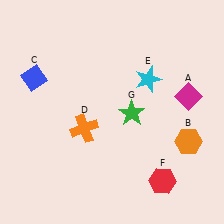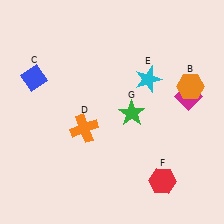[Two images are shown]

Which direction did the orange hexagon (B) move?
The orange hexagon (B) moved up.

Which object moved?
The orange hexagon (B) moved up.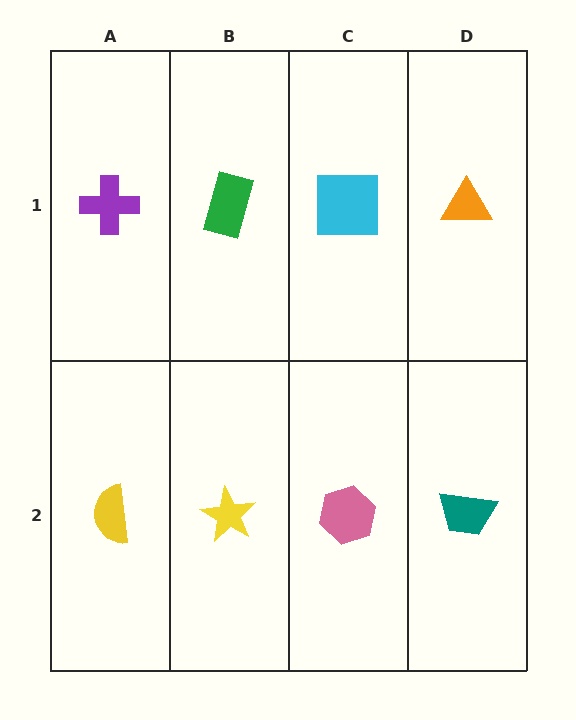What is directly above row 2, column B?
A green rectangle.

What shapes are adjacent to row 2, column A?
A purple cross (row 1, column A), a yellow star (row 2, column B).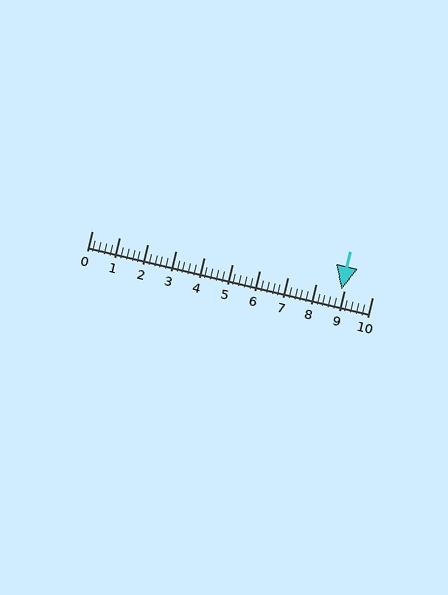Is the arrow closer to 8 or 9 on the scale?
The arrow is closer to 9.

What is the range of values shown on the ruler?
The ruler shows values from 0 to 10.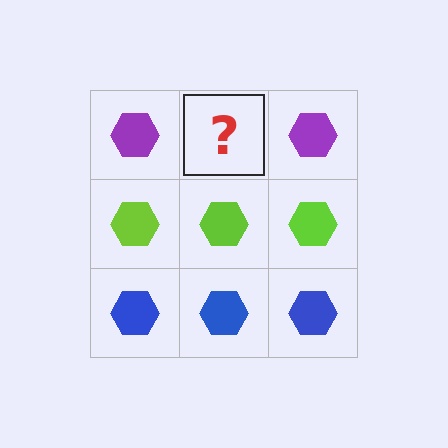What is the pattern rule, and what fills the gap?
The rule is that each row has a consistent color. The gap should be filled with a purple hexagon.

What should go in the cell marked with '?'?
The missing cell should contain a purple hexagon.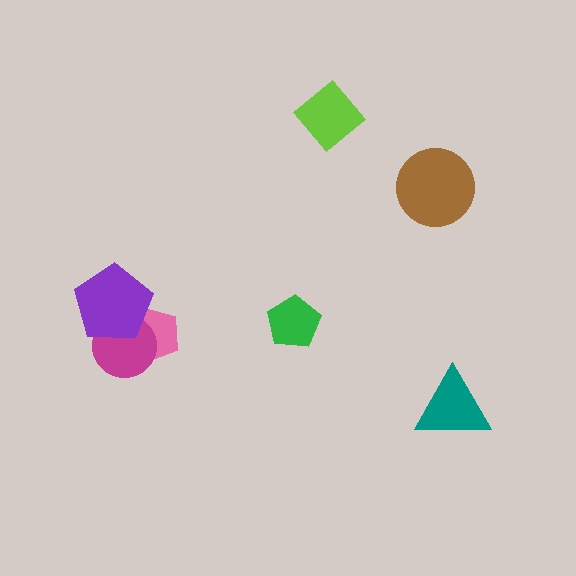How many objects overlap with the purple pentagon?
2 objects overlap with the purple pentagon.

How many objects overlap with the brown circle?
0 objects overlap with the brown circle.